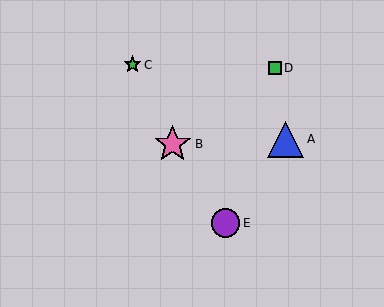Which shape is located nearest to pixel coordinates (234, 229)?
The purple circle (labeled E) at (225, 223) is nearest to that location.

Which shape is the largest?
The pink star (labeled B) is the largest.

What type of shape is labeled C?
Shape C is a green star.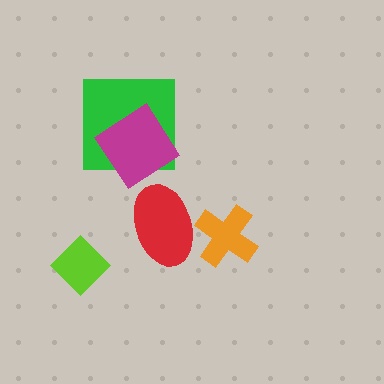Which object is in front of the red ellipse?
The orange cross is in front of the red ellipse.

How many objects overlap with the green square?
1 object overlaps with the green square.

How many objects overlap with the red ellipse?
1 object overlaps with the red ellipse.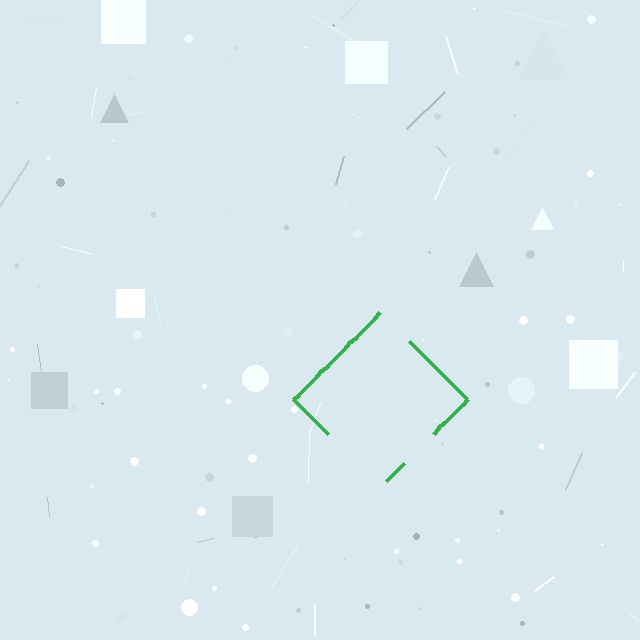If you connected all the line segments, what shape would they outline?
They would outline a diamond.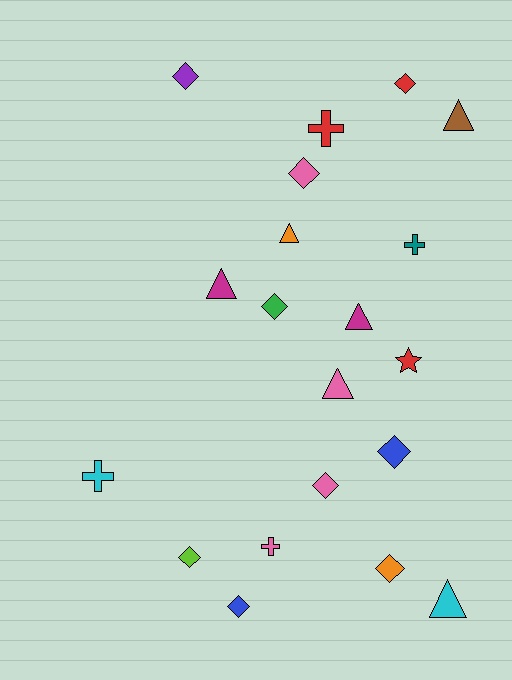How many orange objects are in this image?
There are 2 orange objects.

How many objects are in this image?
There are 20 objects.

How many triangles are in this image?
There are 6 triangles.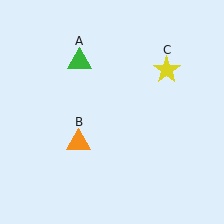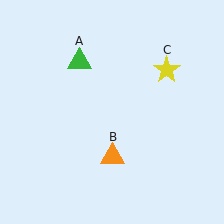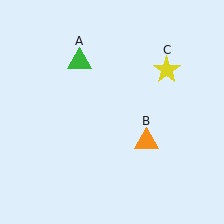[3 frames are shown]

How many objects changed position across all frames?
1 object changed position: orange triangle (object B).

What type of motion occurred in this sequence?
The orange triangle (object B) rotated counterclockwise around the center of the scene.